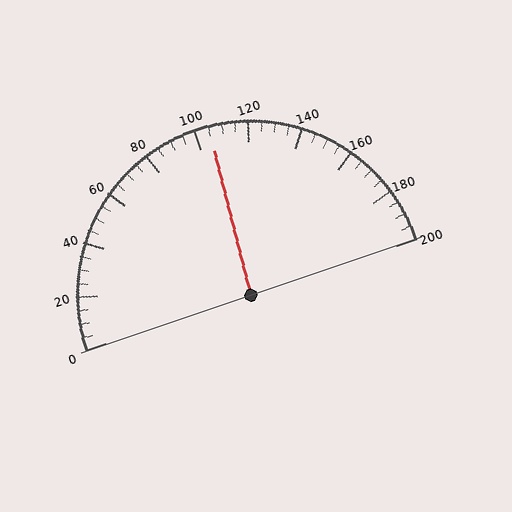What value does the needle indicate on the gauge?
The needle indicates approximately 105.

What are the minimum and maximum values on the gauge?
The gauge ranges from 0 to 200.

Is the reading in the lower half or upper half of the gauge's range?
The reading is in the upper half of the range (0 to 200).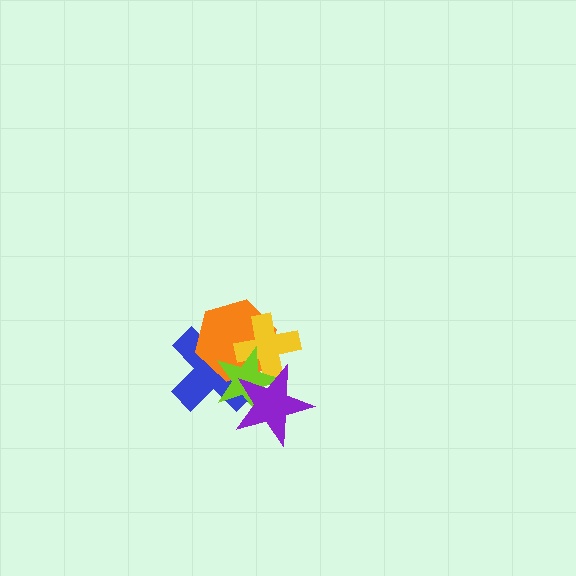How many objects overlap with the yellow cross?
4 objects overlap with the yellow cross.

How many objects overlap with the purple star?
4 objects overlap with the purple star.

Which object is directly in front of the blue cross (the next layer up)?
The orange hexagon is directly in front of the blue cross.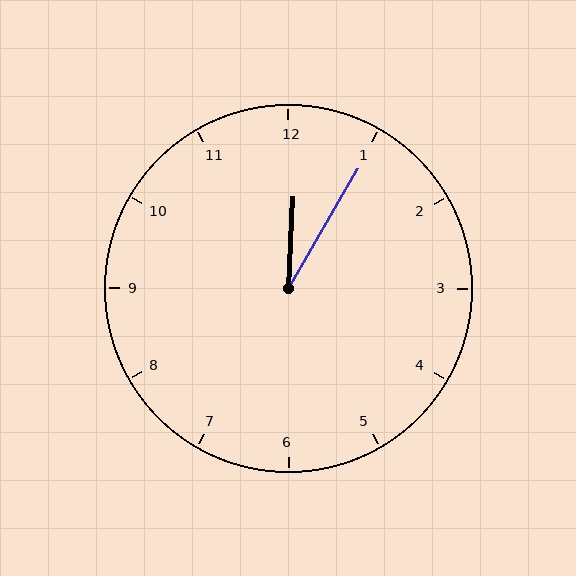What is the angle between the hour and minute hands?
Approximately 28 degrees.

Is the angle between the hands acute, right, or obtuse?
It is acute.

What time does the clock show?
12:05.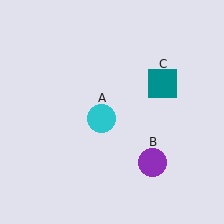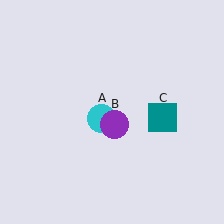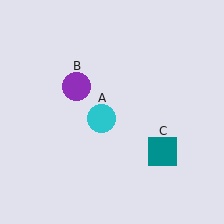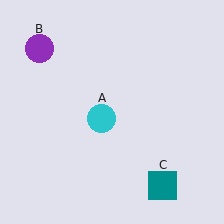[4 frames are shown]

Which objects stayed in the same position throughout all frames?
Cyan circle (object A) remained stationary.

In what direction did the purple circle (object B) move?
The purple circle (object B) moved up and to the left.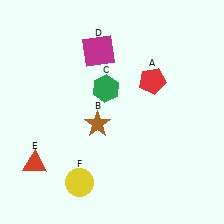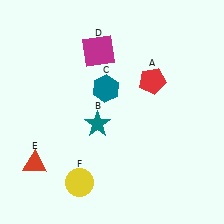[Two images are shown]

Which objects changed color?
B changed from brown to teal. C changed from green to teal.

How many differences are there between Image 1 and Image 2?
There are 2 differences between the two images.